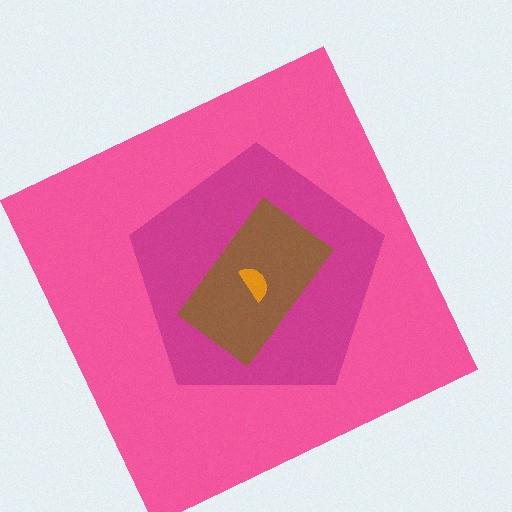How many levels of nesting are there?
4.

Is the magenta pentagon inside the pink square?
Yes.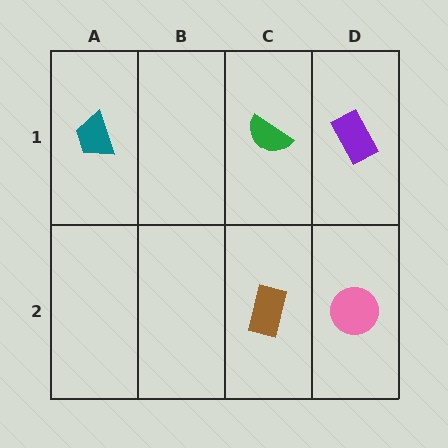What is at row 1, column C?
A green semicircle.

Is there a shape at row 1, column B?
No, that cell is empty.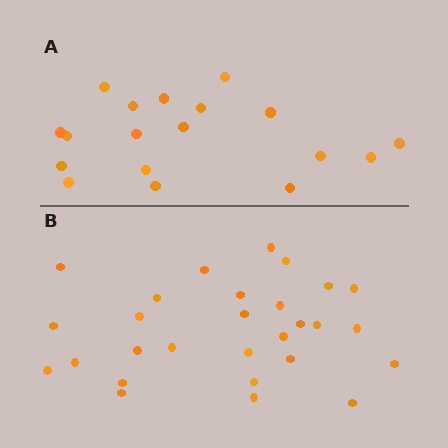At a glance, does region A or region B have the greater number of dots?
Region B (the bottom region) has more dots.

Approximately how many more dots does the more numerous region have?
Region B has roughly 10 or so more dots than region A.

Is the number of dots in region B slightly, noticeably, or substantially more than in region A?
Region B has substantially more. The ratio is roughly 1.6 to 1.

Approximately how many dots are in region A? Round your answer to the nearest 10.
About 20 dots. (The exact count is 18, which rounds to 20.)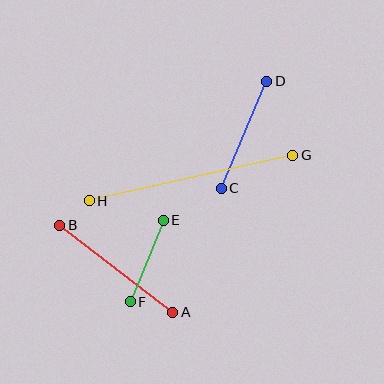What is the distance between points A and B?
The distance is approximately 142 pixels.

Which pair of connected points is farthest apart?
Points G and H are farthest apart.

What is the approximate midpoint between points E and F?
The midpoint is at approximately (147, 261) pixels.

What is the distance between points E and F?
The distance is approximately 88 pixels.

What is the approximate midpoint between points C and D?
The midpoint is at approximately (244, 135) pixels.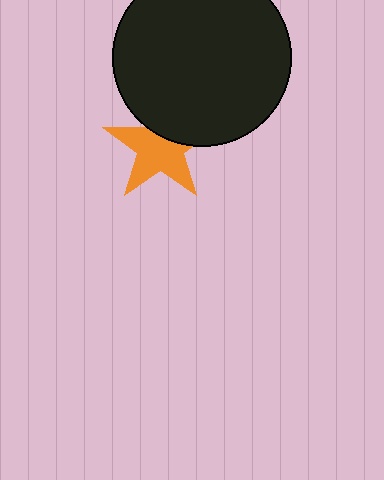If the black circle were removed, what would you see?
You would see the complete orange star.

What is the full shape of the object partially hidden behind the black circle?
The partially hidden object is an orange star.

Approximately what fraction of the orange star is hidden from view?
Roughly 33% of the orange star is hidden behind the black circle.